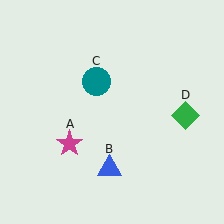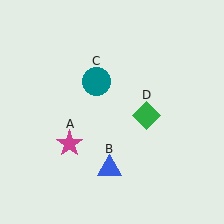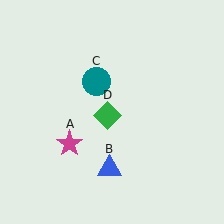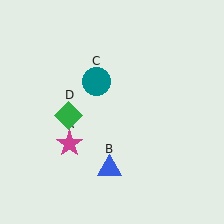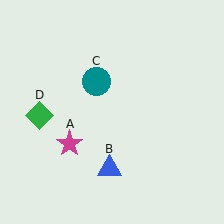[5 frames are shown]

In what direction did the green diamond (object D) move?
The green diamond (object D) moved left.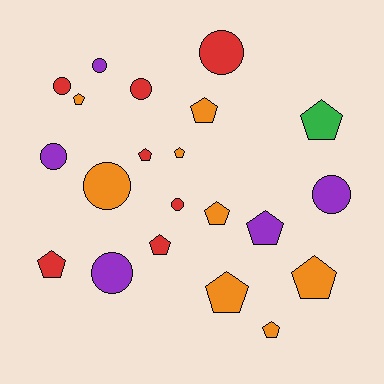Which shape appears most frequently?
Pentagon, with 12 objects.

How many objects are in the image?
There are 21 objects.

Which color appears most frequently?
Orange, with 8 objects.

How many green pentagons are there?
There is 1 green pentagon.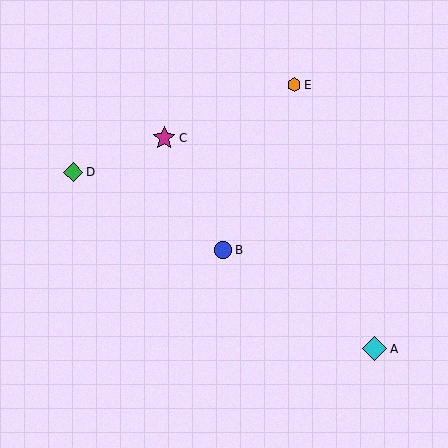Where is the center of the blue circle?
The center of the blue circle is at (223, 250).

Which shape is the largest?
The cyan diamond (labeled A) is the largest.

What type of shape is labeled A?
Shape A is a cyan diamond.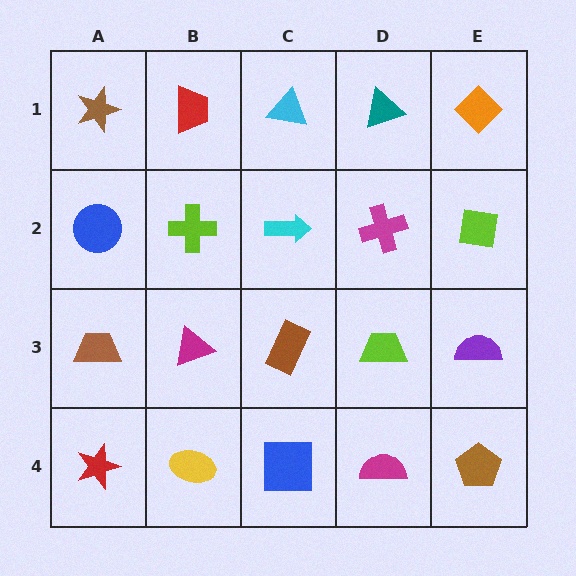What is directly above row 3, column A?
A blue circle.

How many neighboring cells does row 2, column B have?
4.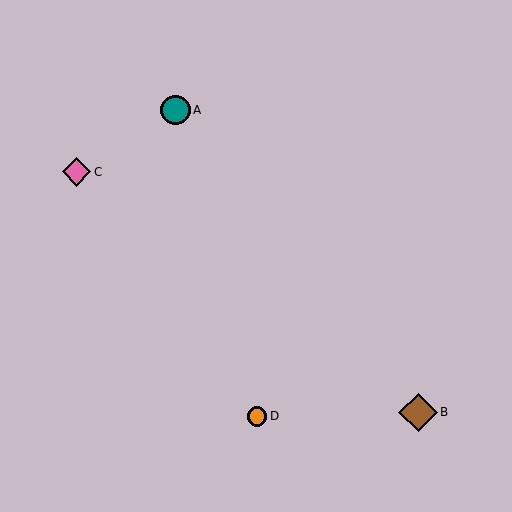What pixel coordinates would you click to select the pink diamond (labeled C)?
Click at (77, 172) to select the pink diamond C.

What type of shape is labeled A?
Shape A is a teal circle.